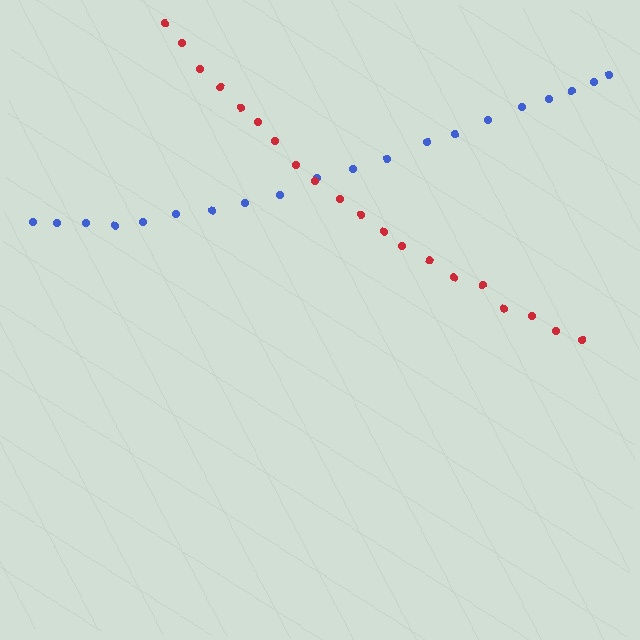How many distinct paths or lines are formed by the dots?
There are 2 distinct paths.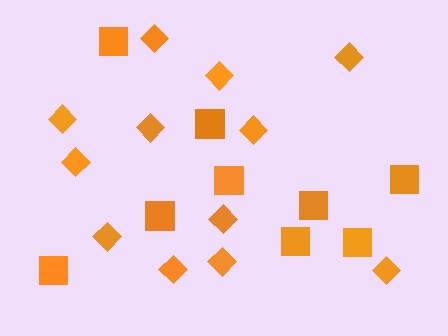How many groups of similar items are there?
There are 2 groups: one group of squares (9) and one group of diamonds (12).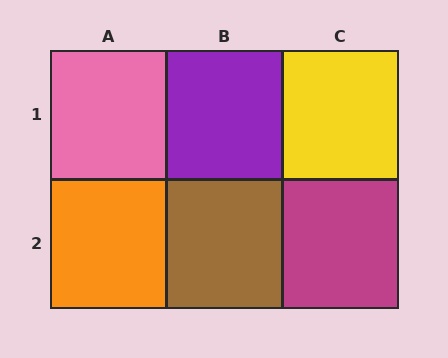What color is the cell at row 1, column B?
Purple.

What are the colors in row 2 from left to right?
Orange, brown, magenta.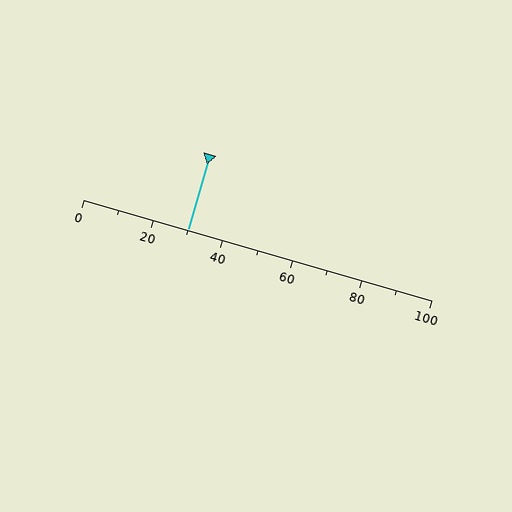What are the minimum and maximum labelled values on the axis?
The axis runs from 0 to 100.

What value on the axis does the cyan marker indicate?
The marker indicates approximately 30.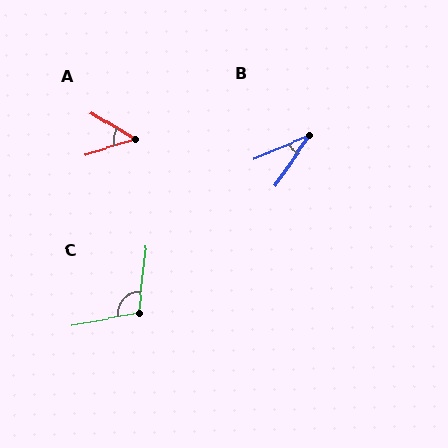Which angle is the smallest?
B, at approximately 33 degrees.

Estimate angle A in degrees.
Approximately 48 degrees.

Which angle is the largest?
C, at approximately 107 degrees.